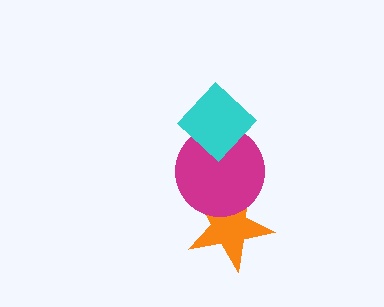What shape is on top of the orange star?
The magenta circle is on top of the orange star.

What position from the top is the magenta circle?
The magenta circle is 2nd from the top.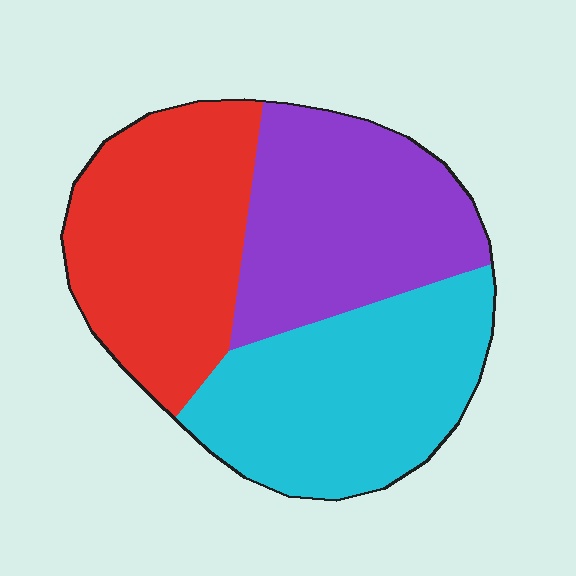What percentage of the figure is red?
Red covers about 35% of the figure.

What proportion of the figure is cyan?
Cyan takes up about one third (1/3) of the figure.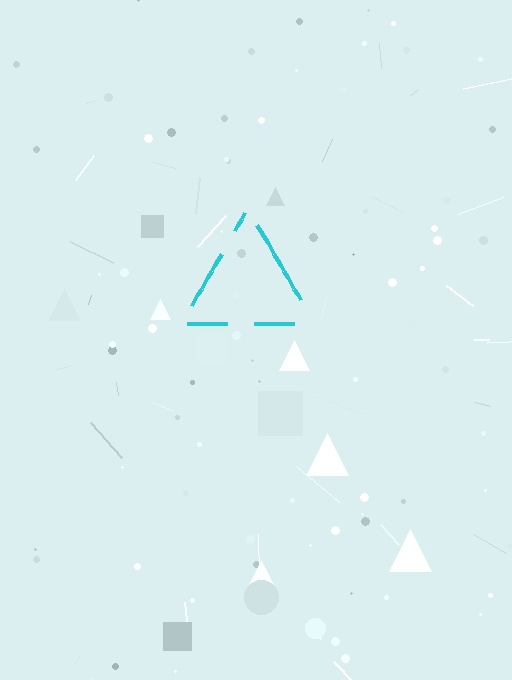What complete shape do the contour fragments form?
The contour fragments form a triangle.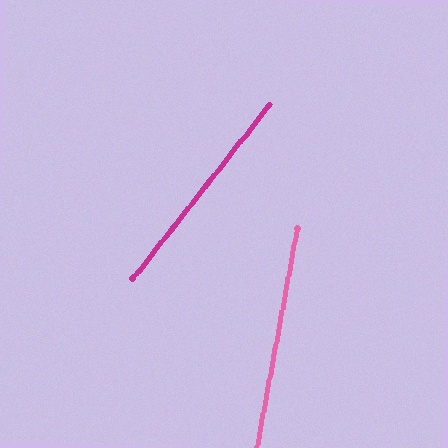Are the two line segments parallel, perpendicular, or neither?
Neither parallel nor perpendicular — they differ by about 28°.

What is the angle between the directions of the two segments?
Approximately 28 degrees.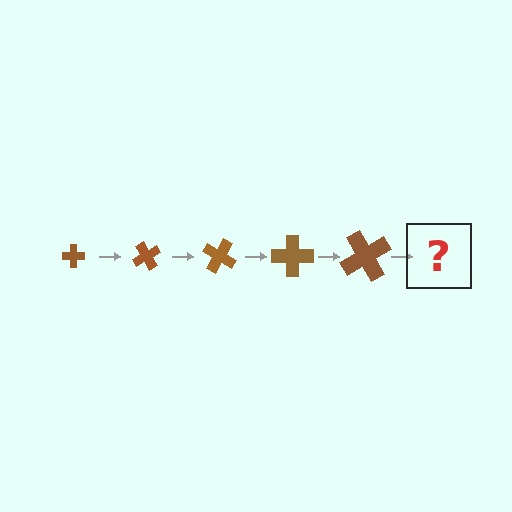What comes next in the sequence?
The next element should be a cross, larger than the previous one and rotated 300 degrees from the start.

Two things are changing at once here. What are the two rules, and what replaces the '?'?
The two rules are that the cross grows larger each step and it rotates 60 degrees each step. The '?' should be a cross, larger than the previous one and rotated 300 degrees from the start.